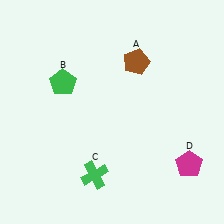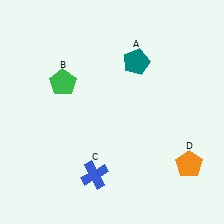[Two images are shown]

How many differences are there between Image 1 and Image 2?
There are 3 differences between the two images.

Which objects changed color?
A changed from brown to teal. C changed from green to blue. D changed from magenta to orange.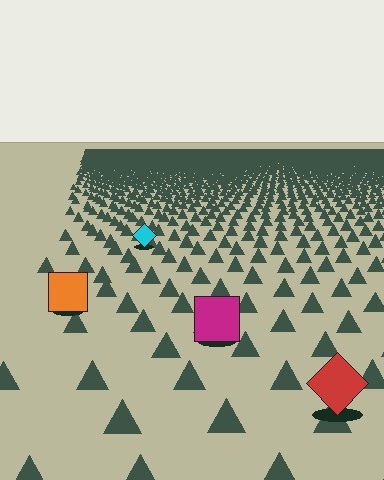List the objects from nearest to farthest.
From nearest to farthest: the red diamond, the magenta square, the orange square, the cyan diamond.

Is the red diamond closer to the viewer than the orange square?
Yes. The red diamond is closer — you can tell from the texture gradient: the ground texture is coarser near it.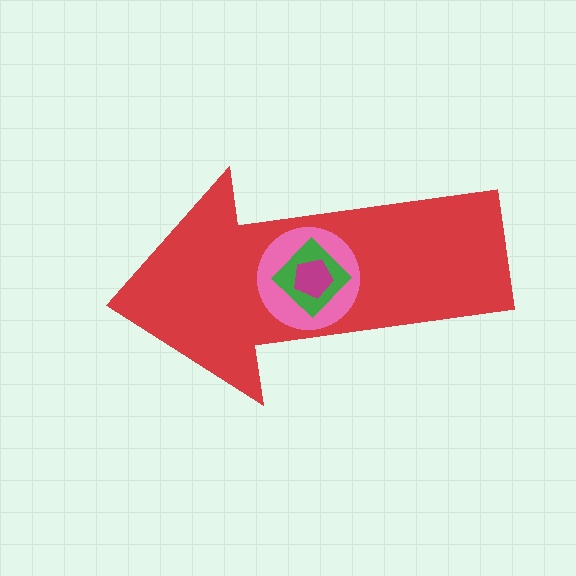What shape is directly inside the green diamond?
The magenta pentagon.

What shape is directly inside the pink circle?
The green diamond.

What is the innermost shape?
The magenta pentagon.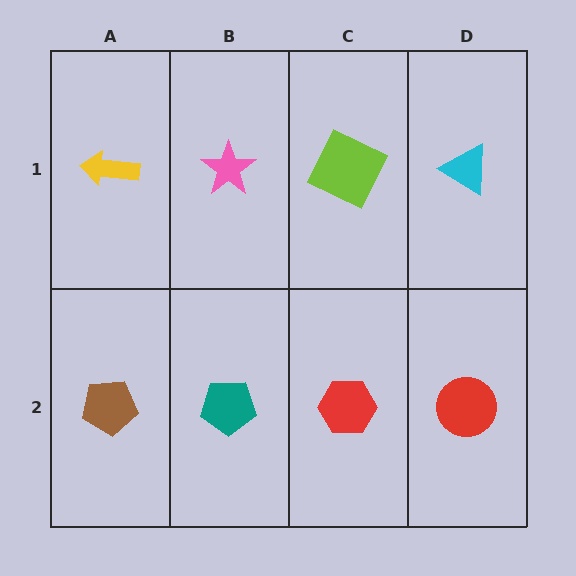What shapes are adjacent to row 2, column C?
A lime square (row 1, column C), a teal pentagon (row 2, column B), a red circle (row 2, column D).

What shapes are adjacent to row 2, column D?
A cyan triangle (row 1, column D), a red hexagon (row 2, column C).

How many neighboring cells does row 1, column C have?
3.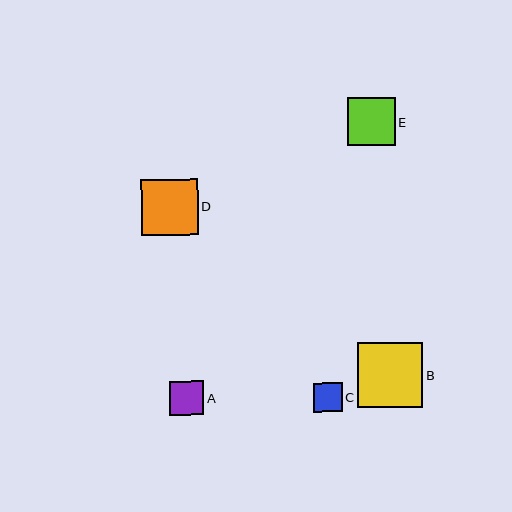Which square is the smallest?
Square C is the smallest with a size of approximately 29 pixels.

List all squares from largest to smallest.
From largest to smallest: B, D, E, A, C.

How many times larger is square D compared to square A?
Square D is approximately 1.7 times the size of square A.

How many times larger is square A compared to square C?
Square A is approximately 1.2 times the size of square C.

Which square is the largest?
Square B is the largest with a size of approximately 66 pixels.